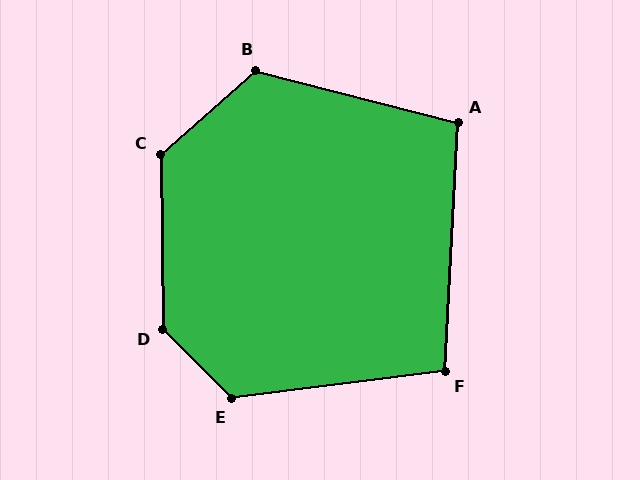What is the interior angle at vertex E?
Approximately 128 degrees (obtuse).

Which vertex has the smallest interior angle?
F, at approximately 100 degrees.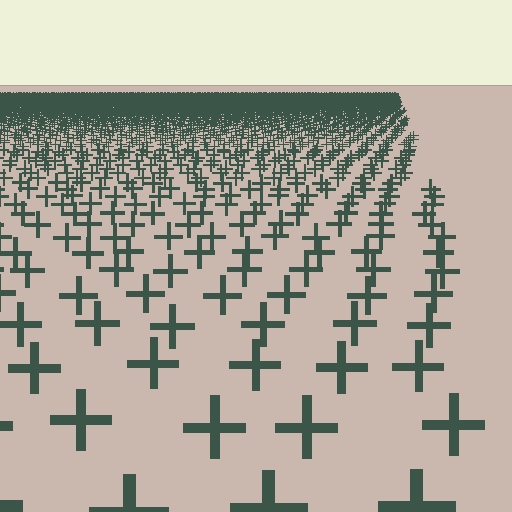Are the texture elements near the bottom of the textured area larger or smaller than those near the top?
Larger. Near the bottom, elements are closer to the viewer and appear at a bigger on-screen size.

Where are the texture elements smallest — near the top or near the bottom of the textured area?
Near the top.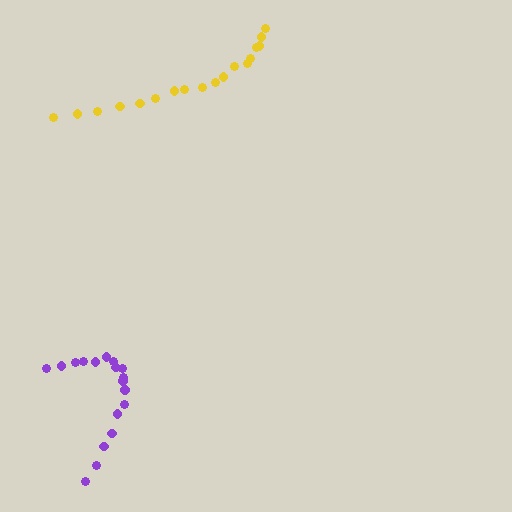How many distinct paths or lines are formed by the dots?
There are 2 distinct paths.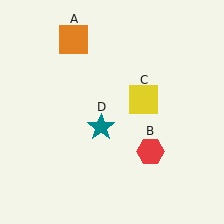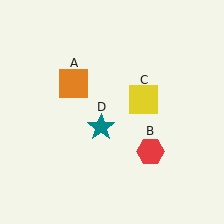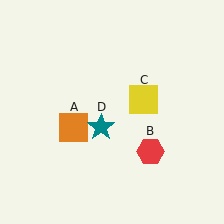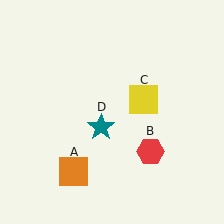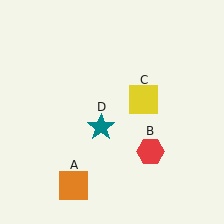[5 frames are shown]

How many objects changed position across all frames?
1 object changed position: orange square (object A).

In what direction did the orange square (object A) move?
The orange square (object A) moved down.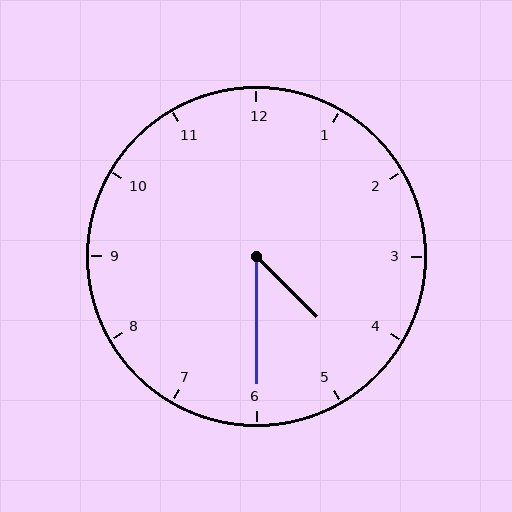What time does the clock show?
4:30.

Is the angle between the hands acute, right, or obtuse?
It is acute.